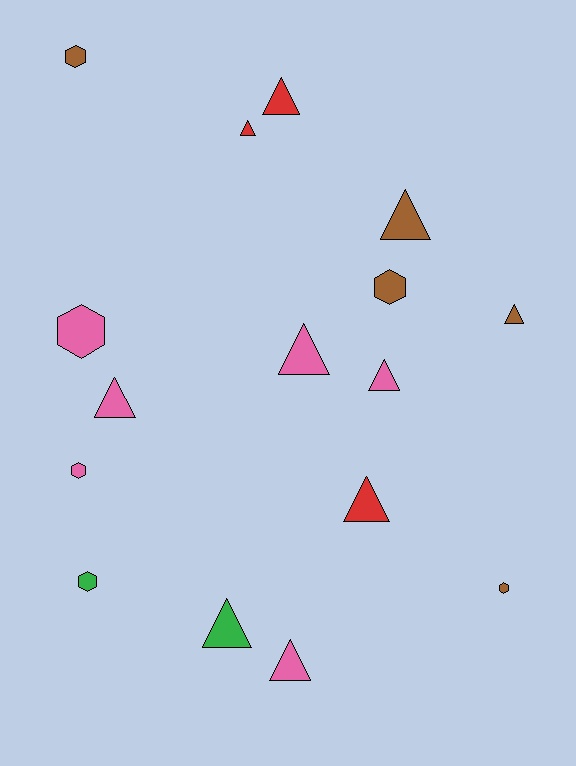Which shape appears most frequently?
Triangle, with 10 objects.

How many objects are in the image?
There are 16 objects.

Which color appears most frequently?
Pink, with 6 objects.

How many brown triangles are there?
There are 2 brown triangles.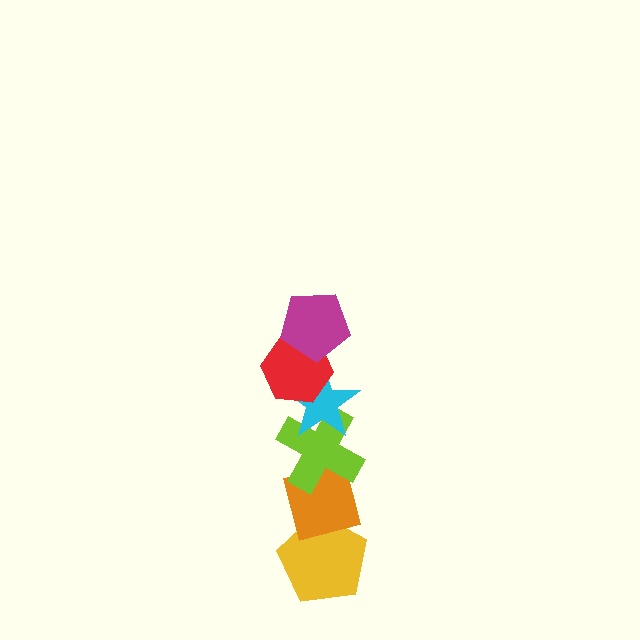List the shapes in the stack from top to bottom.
From top to bottom: the magenta pentagon, the red hexagon, the cyan star, the lime cross, the orange square, the yellow pentagon.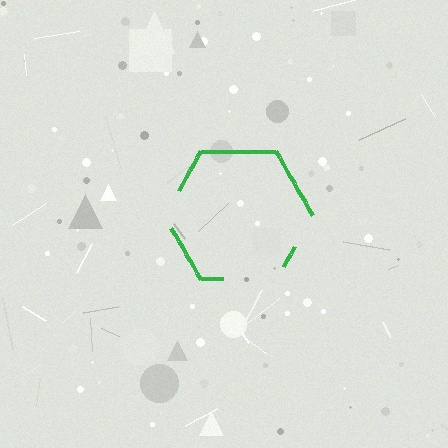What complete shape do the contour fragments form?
The contour fragments form a hexagon.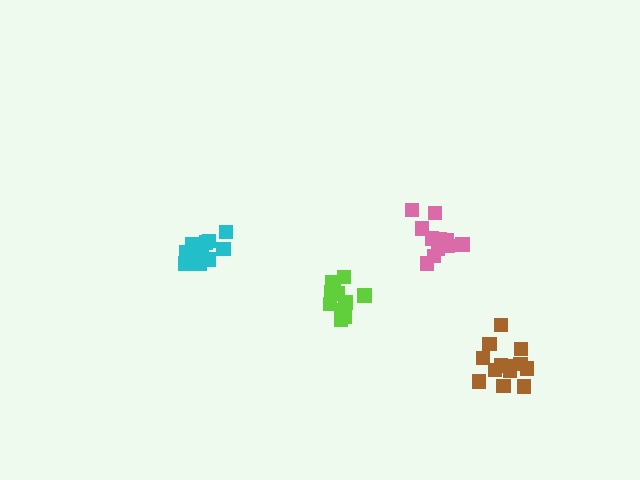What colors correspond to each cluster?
The clusters are colored: cyan, pink, lime, brown.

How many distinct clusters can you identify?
There are 4 distinct clusters.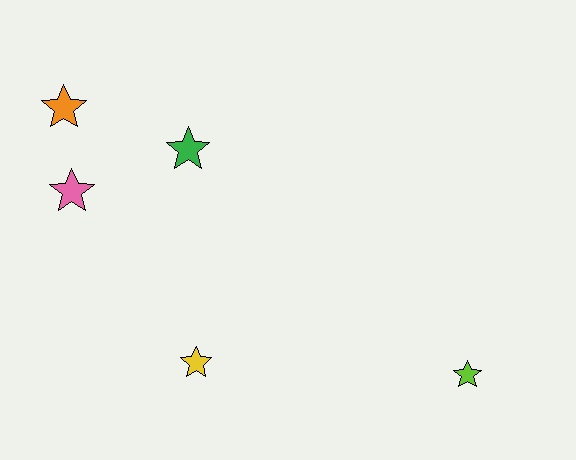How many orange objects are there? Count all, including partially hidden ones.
There is 1 orange object.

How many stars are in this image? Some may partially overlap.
There are 5 stars.